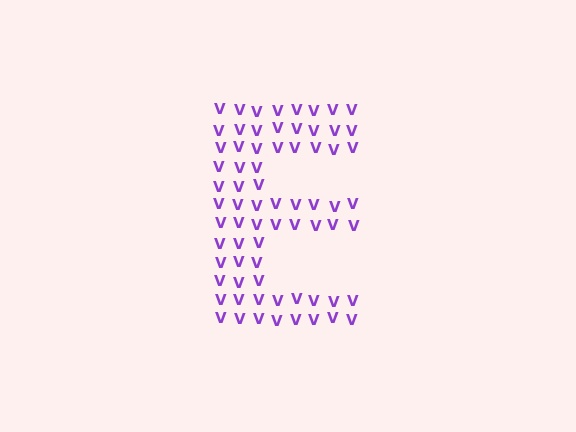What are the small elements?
The small elements are letter V's.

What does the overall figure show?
The overall figure shows the letter E.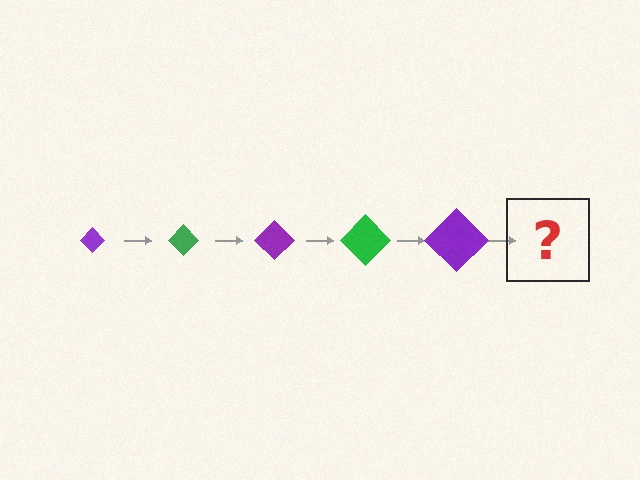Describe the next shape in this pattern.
It should be a green diamond, larger than the previous one.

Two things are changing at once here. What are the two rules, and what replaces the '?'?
The two rules are that the diamond grows larger each step and the color cycles through purple and green. The '?' should be a green diamond, larger than the previous one.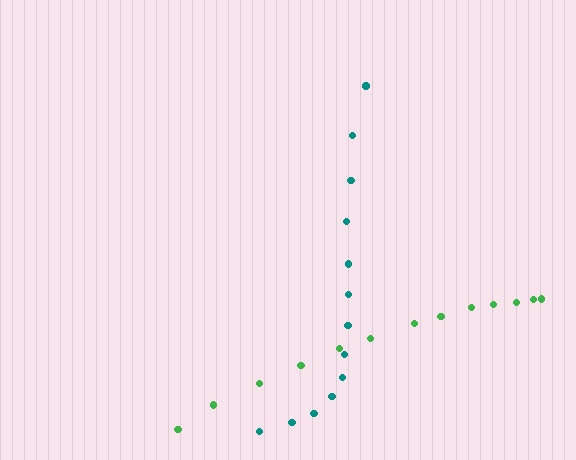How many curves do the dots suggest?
There are 2 distinct paths.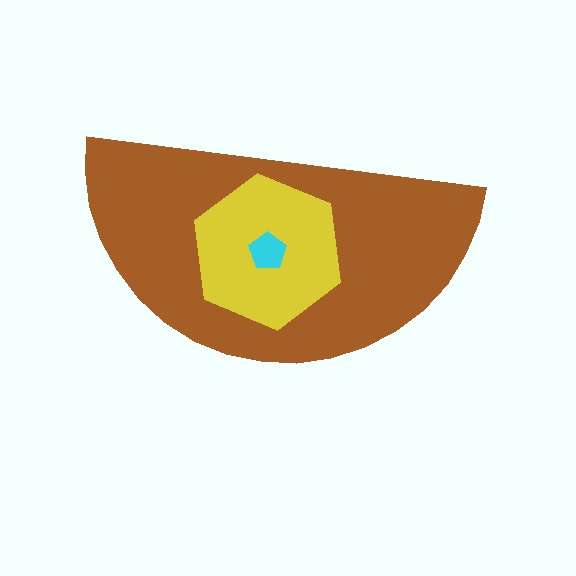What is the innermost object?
The cyan pentagon.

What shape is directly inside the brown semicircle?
The yellow hexagon.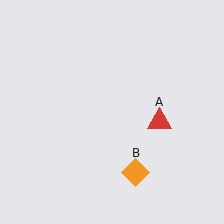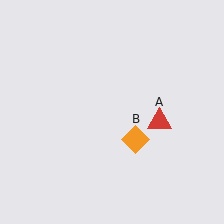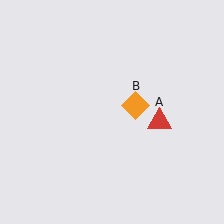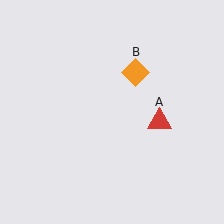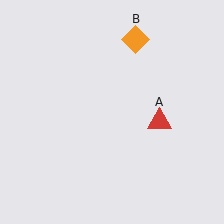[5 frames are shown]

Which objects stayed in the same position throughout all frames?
Red triangle (object A) remained stationary.